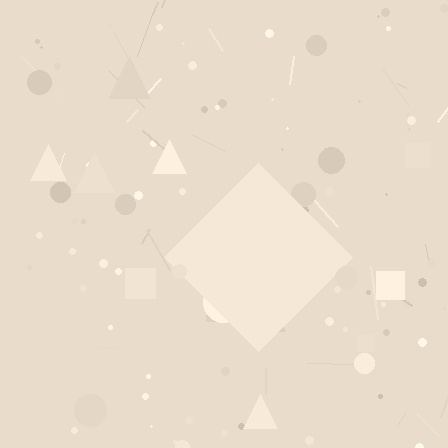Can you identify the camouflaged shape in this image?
The camouflaged shape is a diamond.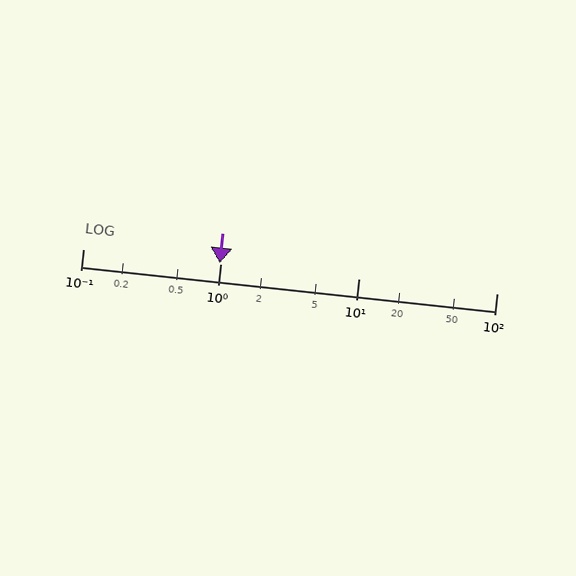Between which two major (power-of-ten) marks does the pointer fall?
The pointer is between 0.1 and 1.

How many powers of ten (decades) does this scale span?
The scale spans 3 decades, from 0.1 to 100.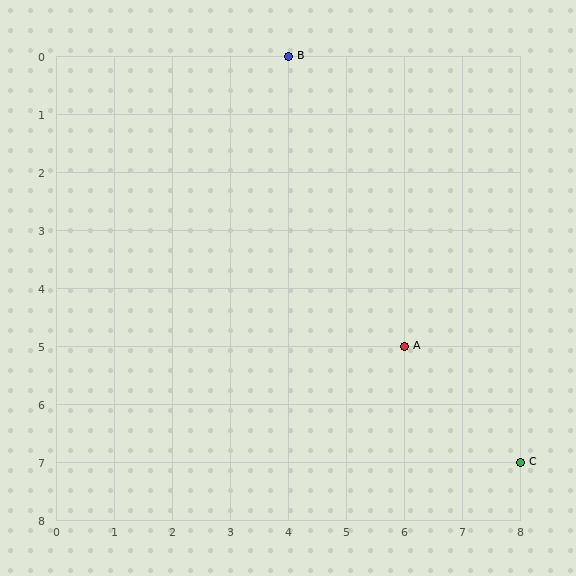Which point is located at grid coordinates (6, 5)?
Point A is at (6, 5).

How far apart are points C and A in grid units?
Points C and A are 2 columns and 2 rows apart (about 2.8 grid units diagonally).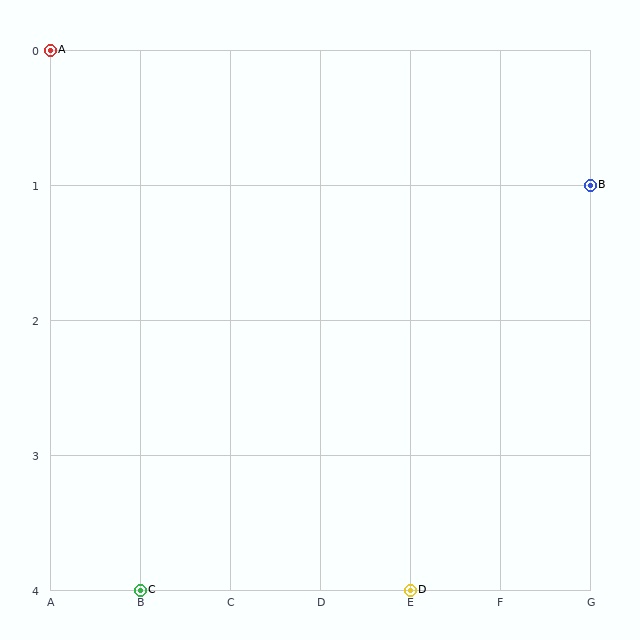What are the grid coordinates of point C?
Point C is at grid coordinates (B, 4).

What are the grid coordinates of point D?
Point D is at grid coordinates (E, 4).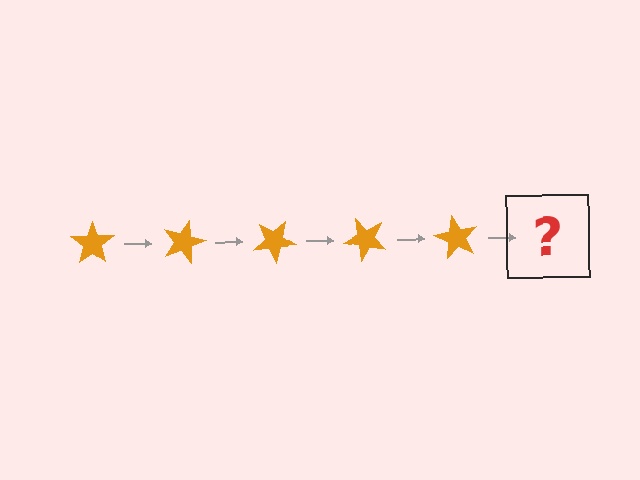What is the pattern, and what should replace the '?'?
The pattern is that the star rotates 15 degrees each step. The '?' should be an orange star rotated 75 degrees.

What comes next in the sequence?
The next element should be an orange star rotated 75 degrees.